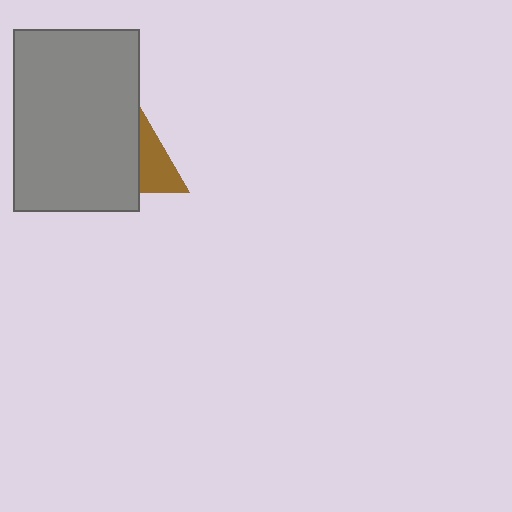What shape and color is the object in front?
The object in front is a gray rectangle.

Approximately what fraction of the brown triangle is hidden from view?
Roughly 67% of the brown triangle is hidden behind the gray rectangle.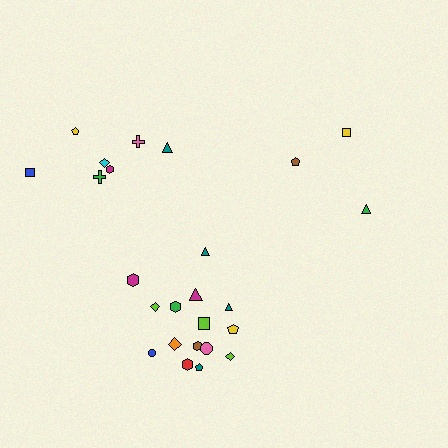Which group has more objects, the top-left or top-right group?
The top-left group.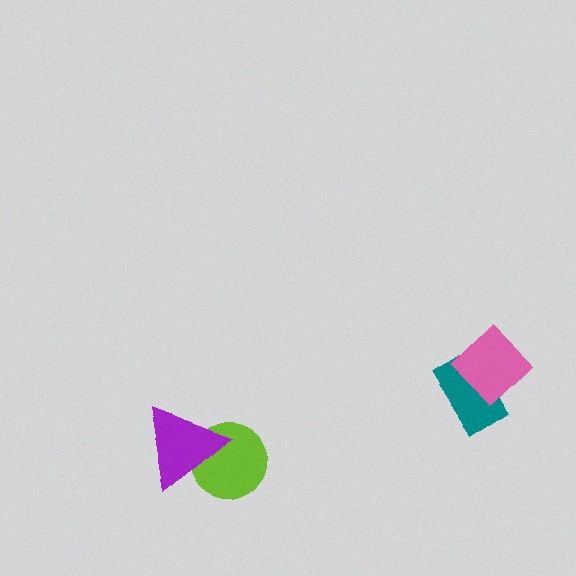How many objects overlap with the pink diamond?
1 object overlaps with the pink diamond.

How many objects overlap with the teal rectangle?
1 object overlaps with the teal rectangle.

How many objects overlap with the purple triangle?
1 object overlaps with the purple triangle.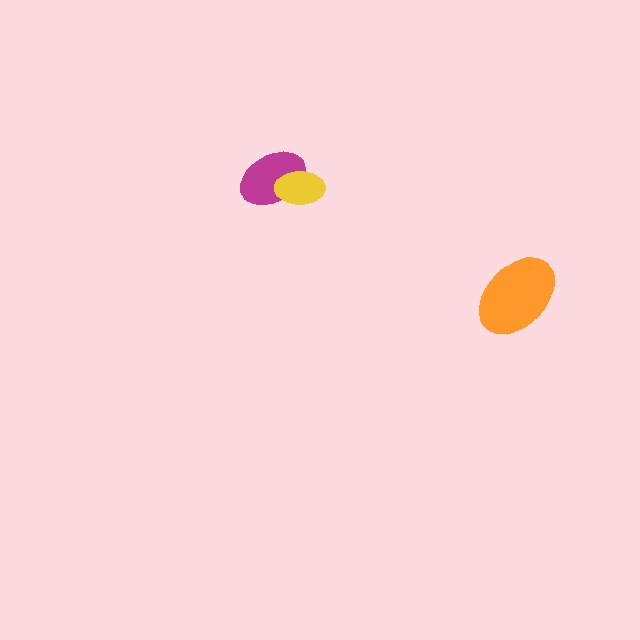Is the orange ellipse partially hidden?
No, no other shape covers it.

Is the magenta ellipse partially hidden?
Yes, it is partially covered by another shape.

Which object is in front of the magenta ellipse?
The yellow ellipse is in front of the magenta ellipse.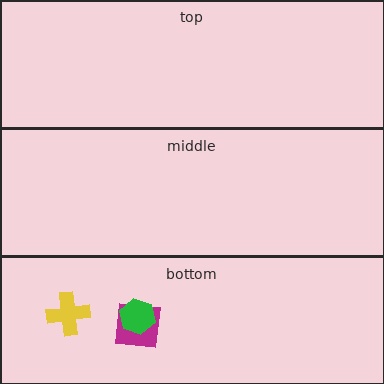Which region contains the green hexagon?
The bottom region.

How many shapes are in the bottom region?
3.